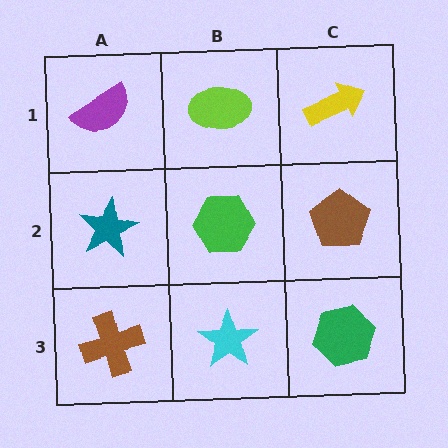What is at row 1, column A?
A purple semicircle.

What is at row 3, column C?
A green hexagon.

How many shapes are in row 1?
3 shapes.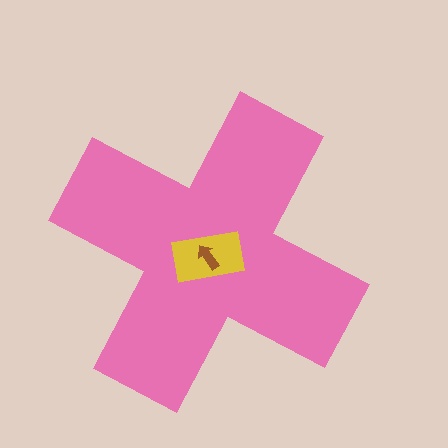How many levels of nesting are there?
3.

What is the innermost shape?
The brown arrow.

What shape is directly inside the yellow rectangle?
The brown arrow.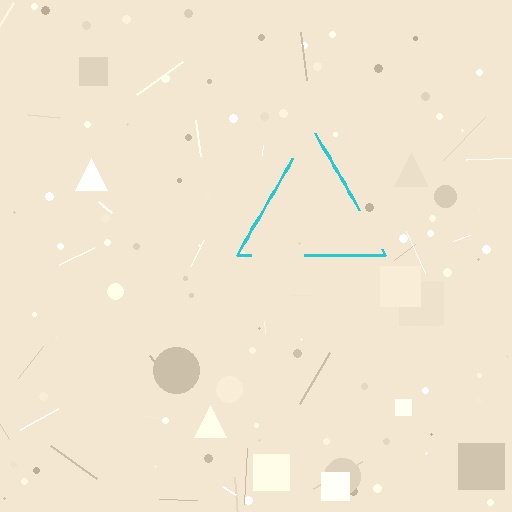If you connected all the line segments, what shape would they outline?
They would outline a triangle.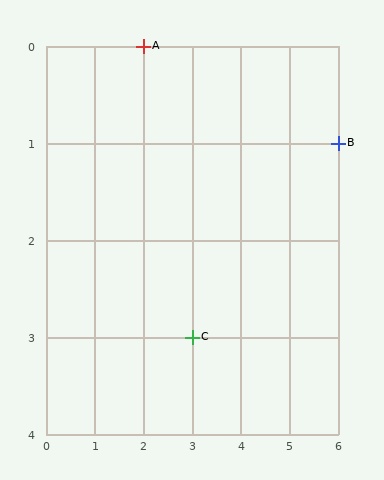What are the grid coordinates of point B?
Point B is at grid coordinates (6, 1).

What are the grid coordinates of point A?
Point A is at grid coordinates (2, 0).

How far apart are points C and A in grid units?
Points C and A are 1 column and 3 rows apart (about 3.2 grid units diagonally).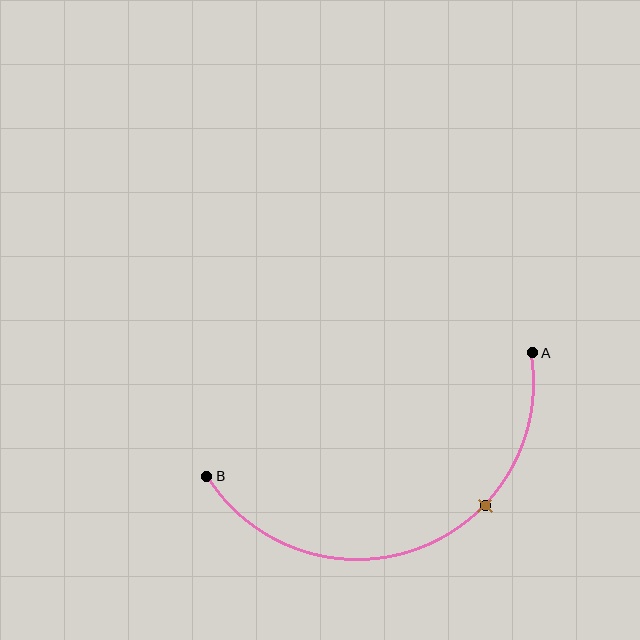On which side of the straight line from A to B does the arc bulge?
The arc bulges below the straight line connecting A and B.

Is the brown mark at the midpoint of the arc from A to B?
No. The brown mark lies on the arc but is closer to endpoint A. The arc midpoint would be at the point on the curve equidistant along the arc from both A and B.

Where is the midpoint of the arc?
The arc midpoint is the point on the curve farthest from the straight line joining A and B. It sits below that line.